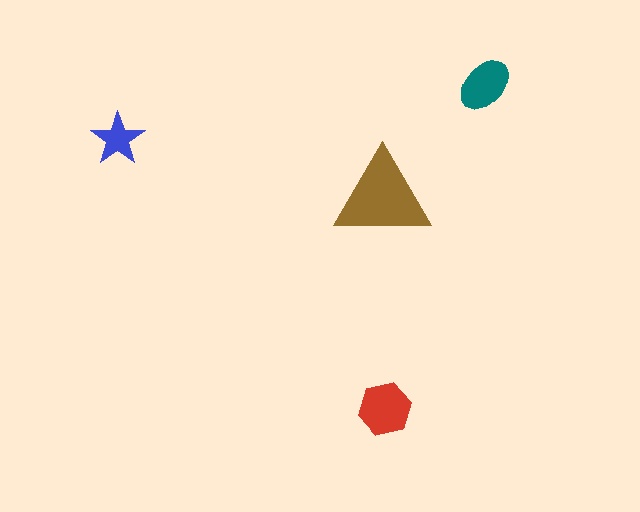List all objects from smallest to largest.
The blue star, the teal ellipse, the red hexagon, the brown triangle.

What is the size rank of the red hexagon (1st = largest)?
2nd.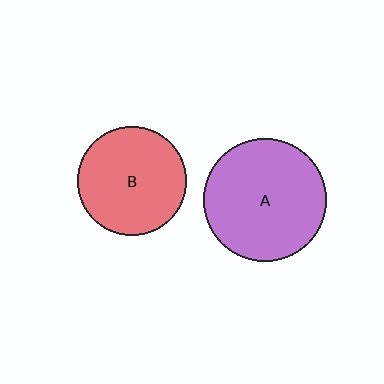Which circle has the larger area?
Circle A (purple).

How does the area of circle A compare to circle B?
Approximately 1.3 times.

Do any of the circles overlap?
No, none of the circles overlap.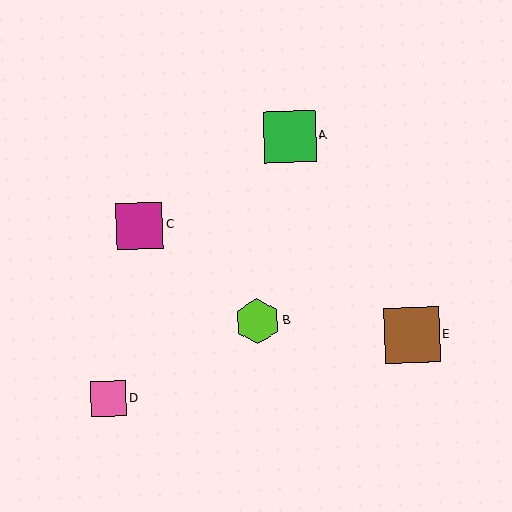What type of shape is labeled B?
Shape B is a lime hexagon.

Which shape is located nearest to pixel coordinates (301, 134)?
The green square (labeled A) at (290, 136) is nearest to that location.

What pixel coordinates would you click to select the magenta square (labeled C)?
Click at (139, 226) to select the magenta square C.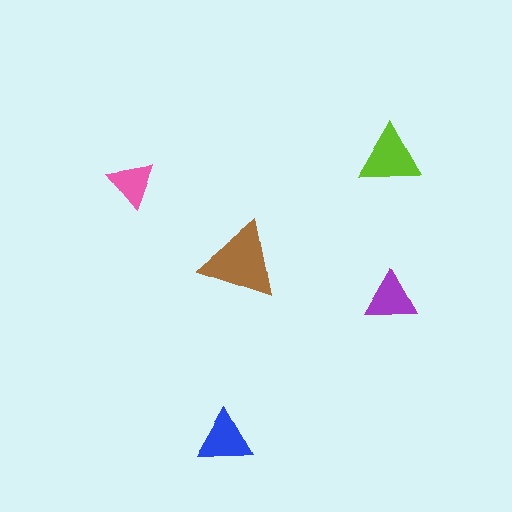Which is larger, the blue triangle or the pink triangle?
The blue one.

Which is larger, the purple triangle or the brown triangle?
The brown one.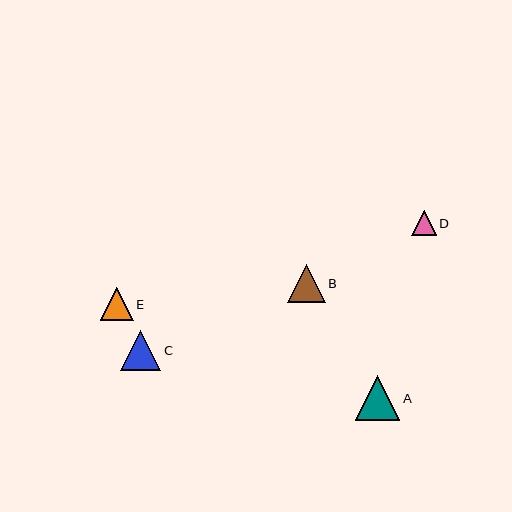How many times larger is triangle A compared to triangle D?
Triangle A is approximately 1.8 times the size of triangle D.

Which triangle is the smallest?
Triangle D is the smallest with a size of approximately 24 pixels.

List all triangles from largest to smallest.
From largest to smallest: A, C, B, E, D.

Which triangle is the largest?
Triangle A is the largest with a size of approximately 44 pixels.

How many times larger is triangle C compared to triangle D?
Triangle C is approximately 1.7 times the size of triangle D.